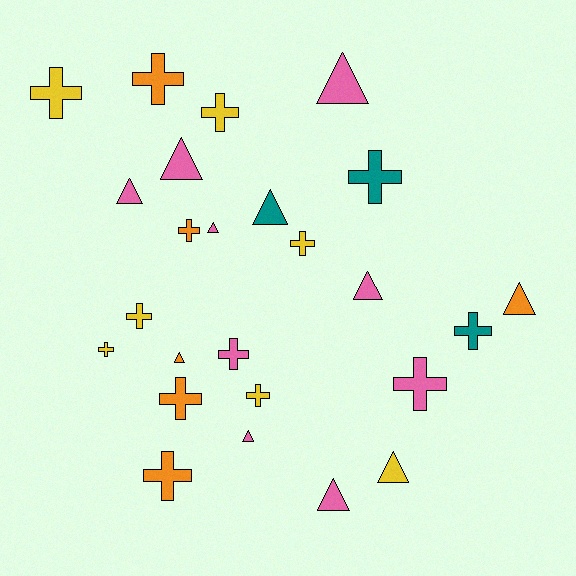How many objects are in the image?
There are 25 objects.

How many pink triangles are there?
There are 7 pink triangles.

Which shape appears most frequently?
Cross, with 14 objects.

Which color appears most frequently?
Pink, with 9 objects.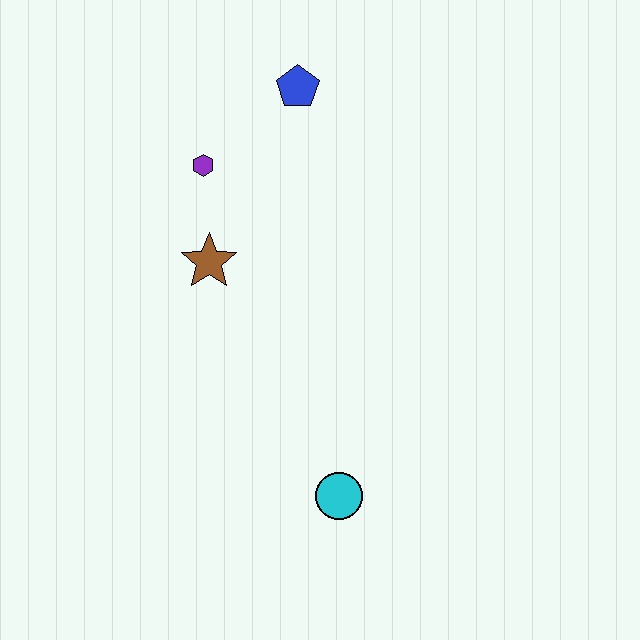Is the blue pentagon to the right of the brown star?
Yes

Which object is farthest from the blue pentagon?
The cyan circle is farthest from the blue pentagon.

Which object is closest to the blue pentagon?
The purple hexagon is closest to the blue pentagon.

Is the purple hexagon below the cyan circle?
No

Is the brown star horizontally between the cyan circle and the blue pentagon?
No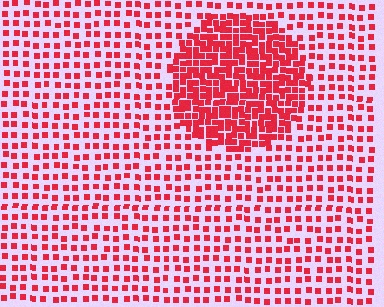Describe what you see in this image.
The image contains small red elements arranged at two different densities. A circle-shaped region is visible where the elements are more densely packed than the surrounding area.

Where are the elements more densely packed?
The elements are more densely packed inside the circle boundary.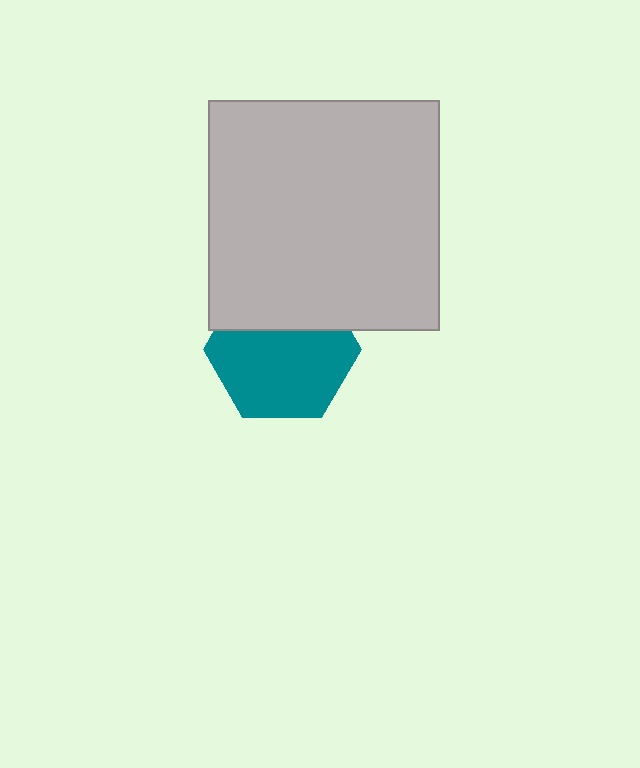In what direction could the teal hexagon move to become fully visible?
The teal hexagon could move down. That would shift it out from behind the light gray square entirely.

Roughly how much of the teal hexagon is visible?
Most of it is visible (roughly 66%).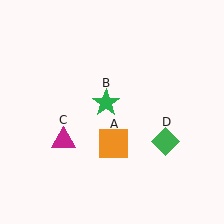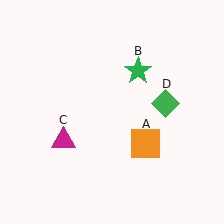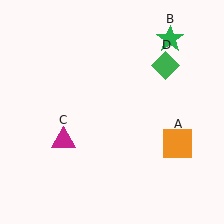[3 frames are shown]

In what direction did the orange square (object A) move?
The orange square (object A) moved right.